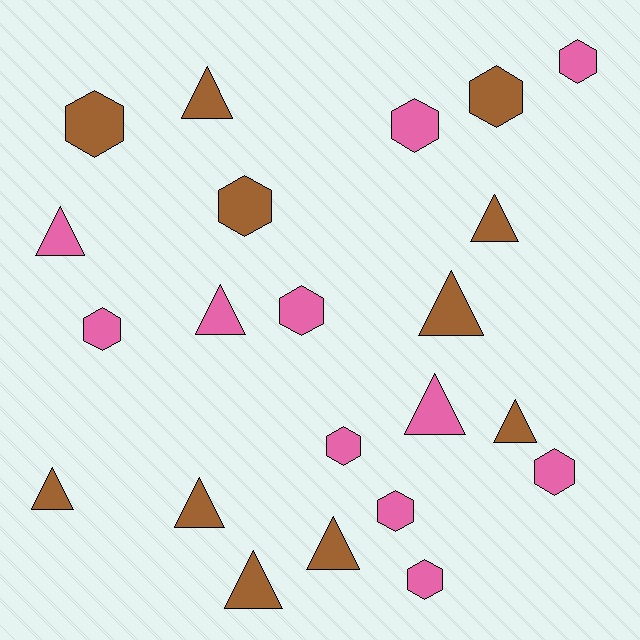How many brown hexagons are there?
There are 3 brown hexagons.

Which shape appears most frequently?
Triangle, with 11 objects.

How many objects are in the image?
There are 22 objects.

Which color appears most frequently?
Pink, with 11 objects.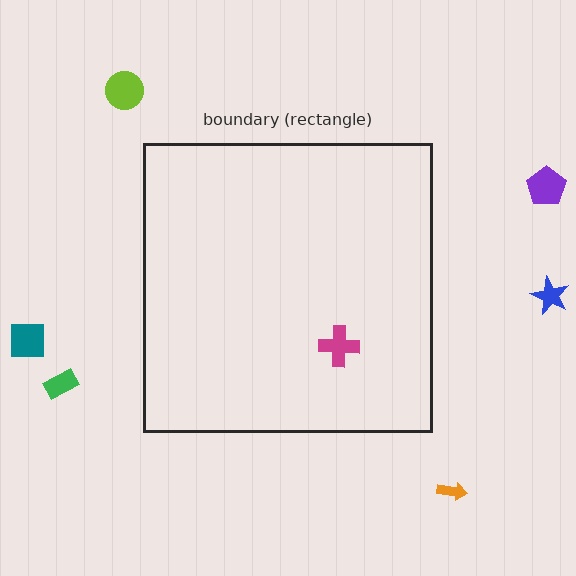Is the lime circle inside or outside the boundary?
Outside.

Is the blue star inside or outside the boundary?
Outside.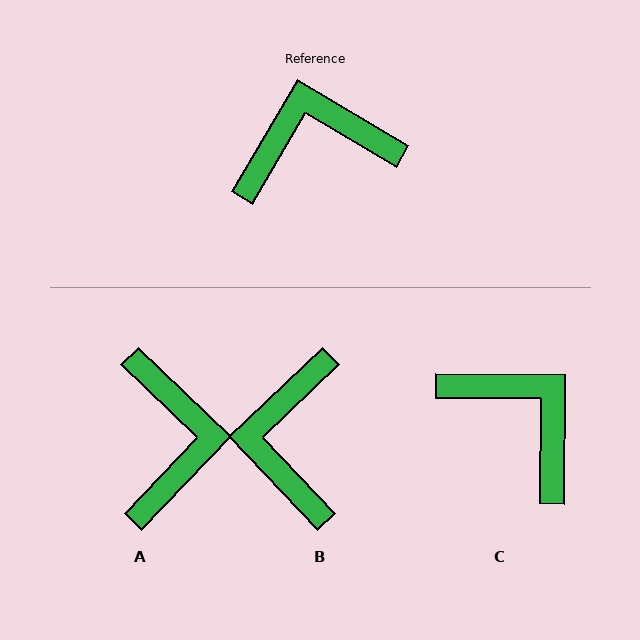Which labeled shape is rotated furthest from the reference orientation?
A, about 103 degrees away.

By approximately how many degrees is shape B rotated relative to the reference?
Approximately 74 degrees counter-clockwise.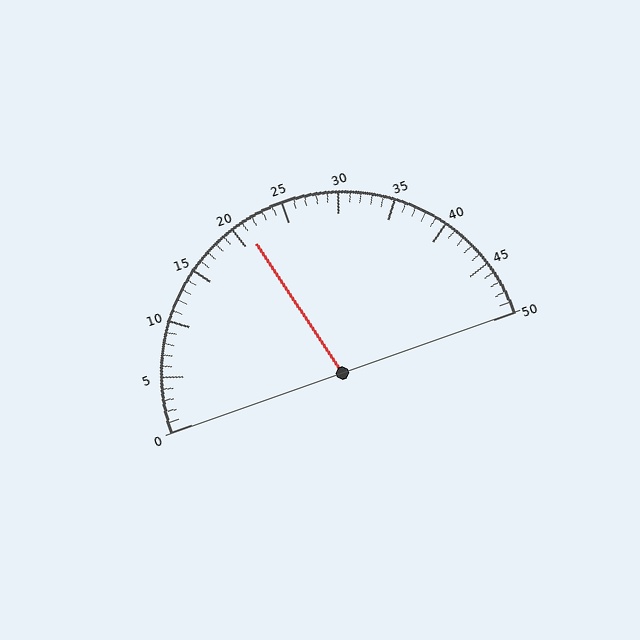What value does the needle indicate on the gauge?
The needle indicates approximately 21.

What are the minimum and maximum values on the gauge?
The gauge ranges from 0 to 50.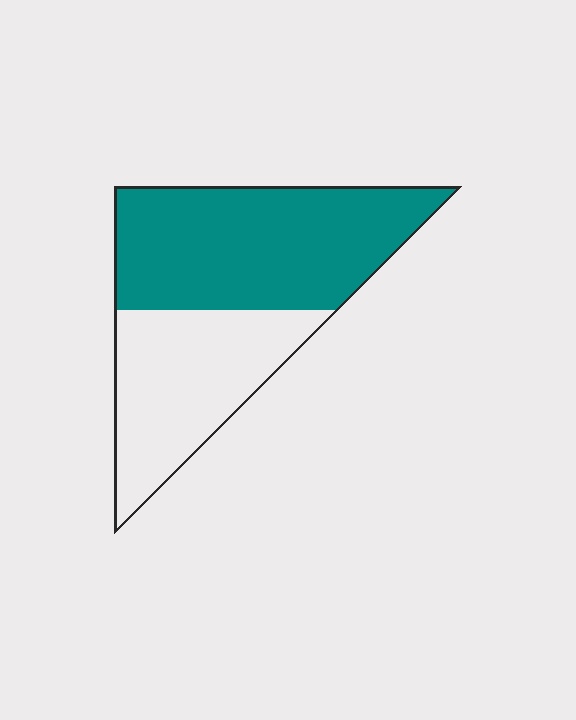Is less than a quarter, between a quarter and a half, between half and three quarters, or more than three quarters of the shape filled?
Between half and three quarters.